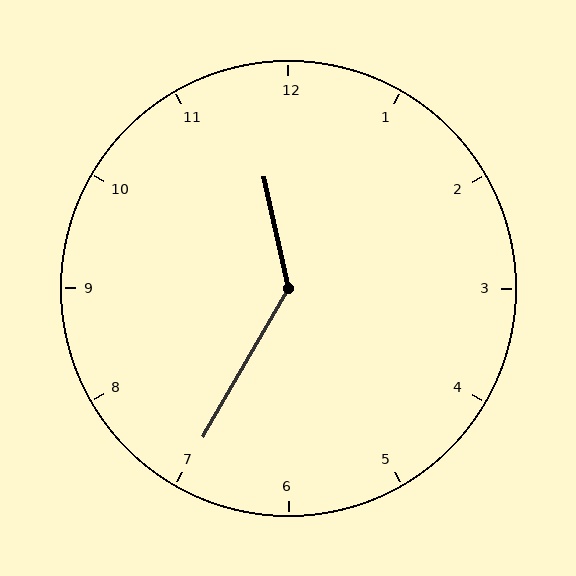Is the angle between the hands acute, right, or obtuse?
It is obtuse.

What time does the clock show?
11:35.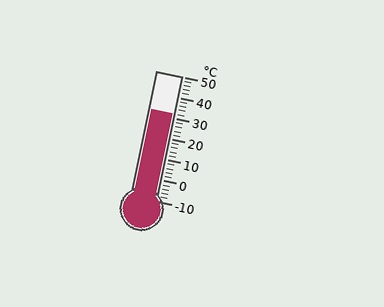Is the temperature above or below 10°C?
The temperature is above 10°C.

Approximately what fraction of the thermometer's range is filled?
The thermometer is filled to approximately 70% of its range.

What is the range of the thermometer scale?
The thermometer scale ranges from -10°C to 50°C.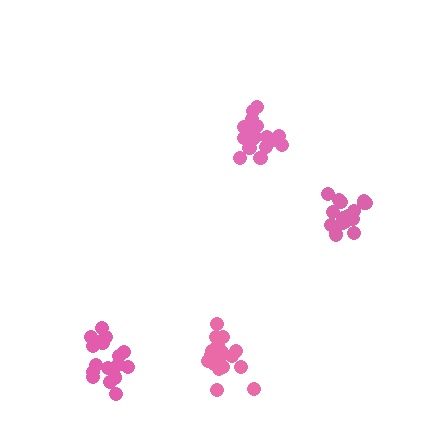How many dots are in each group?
Group 1: 16 dots, Group 2: 18 dots, Group 3: 19 dots, Group 4: 16 dots (69 total).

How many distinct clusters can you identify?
There are 4 distinct clusters.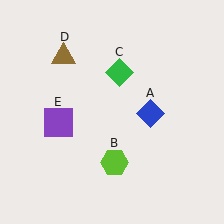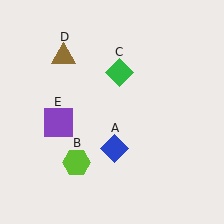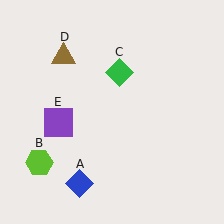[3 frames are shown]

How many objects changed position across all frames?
2 objects changed position: blue diamond (object A), lime hexagon (object B).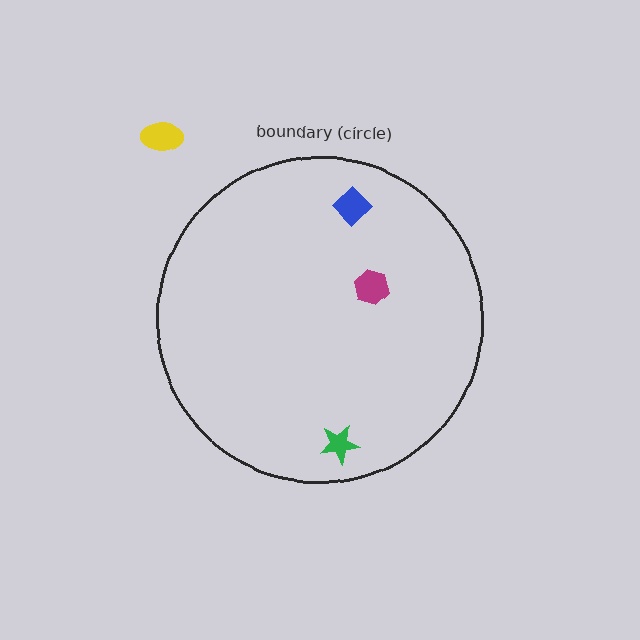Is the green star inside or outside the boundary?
Inside.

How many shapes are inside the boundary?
3 inside, 1 outside.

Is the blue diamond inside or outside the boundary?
Inside.